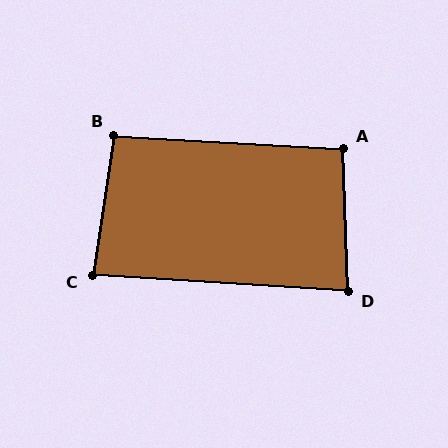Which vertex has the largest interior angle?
B, at approximately 95 degrees.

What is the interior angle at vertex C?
Approximately 85 degrees (acute).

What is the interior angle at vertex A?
Approximately 95 degrees (obtuse).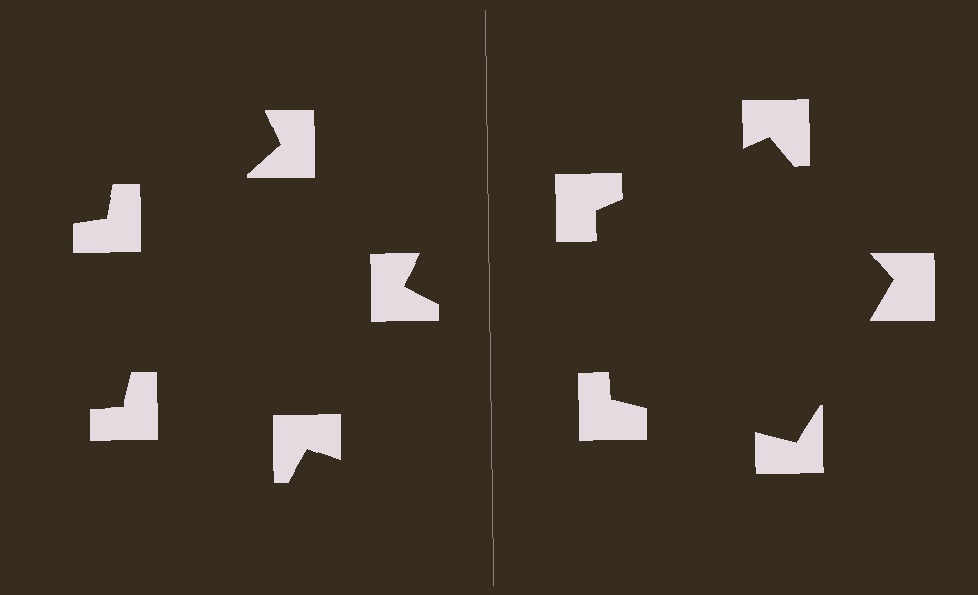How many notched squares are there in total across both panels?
10 — 5 on each side.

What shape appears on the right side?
An illusory pentagon.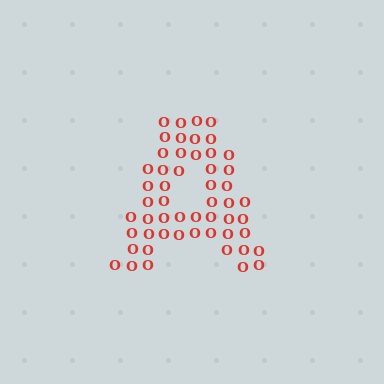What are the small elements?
The small elements are letter O's.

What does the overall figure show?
The overall figure shows the letter A.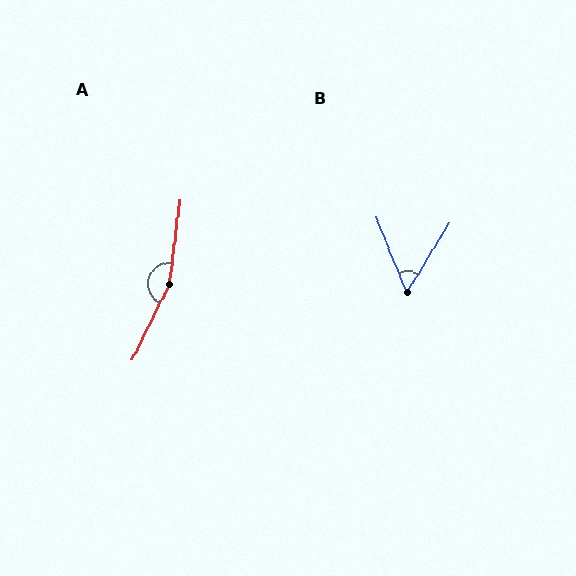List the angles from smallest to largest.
B (54°), A (161°).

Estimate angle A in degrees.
Approximately 161 degrees.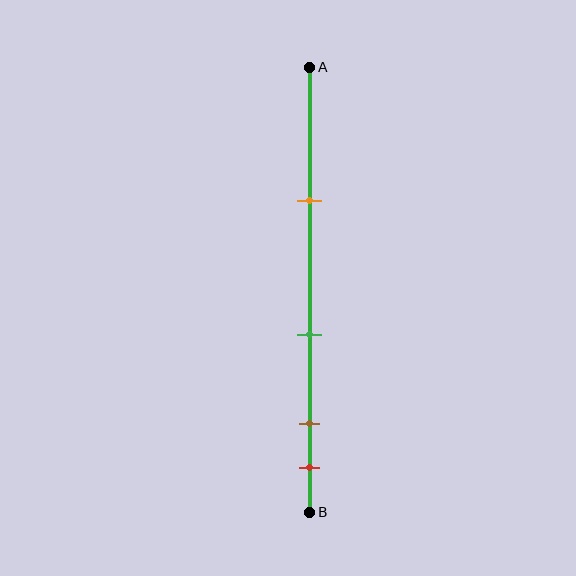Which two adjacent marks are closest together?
The brown and red marks are the closest adjacent pair.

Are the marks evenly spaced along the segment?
No, the marks are not evenly spaced.